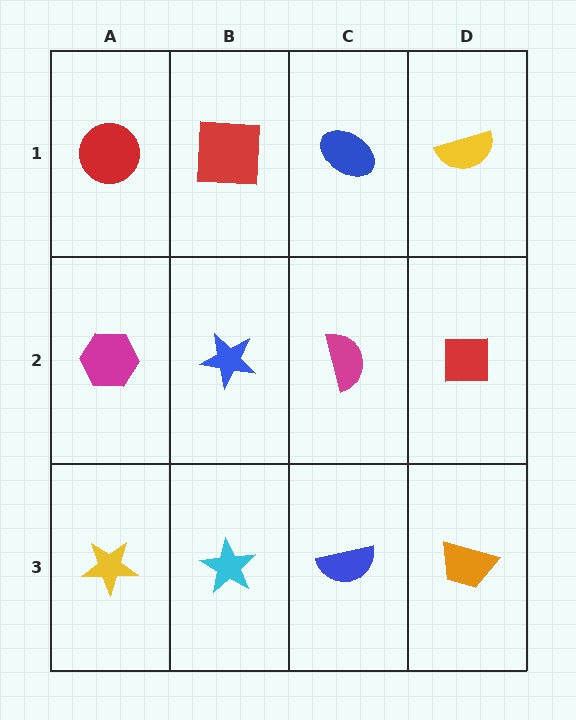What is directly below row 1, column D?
A red square.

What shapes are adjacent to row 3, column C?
A magenta semicircle (row 2, column C), a cyan star (row 3, column B), an orange trapezoid (row 3, column D).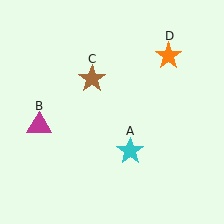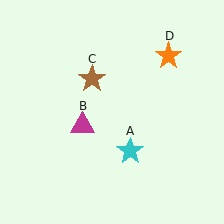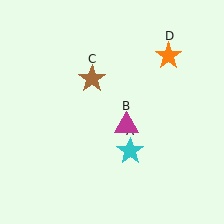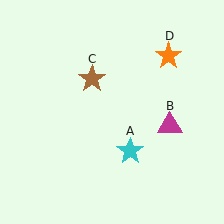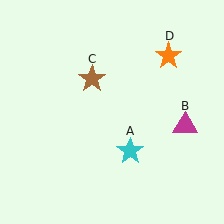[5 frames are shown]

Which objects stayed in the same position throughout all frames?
Cyan star (object A) and brown star (object C) and orange star (object D) remained stationary.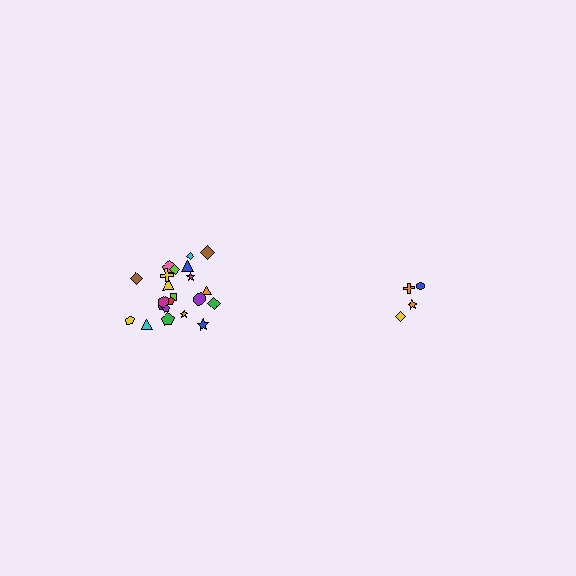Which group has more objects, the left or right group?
The left group.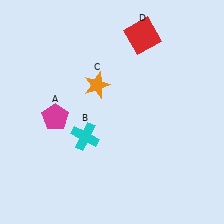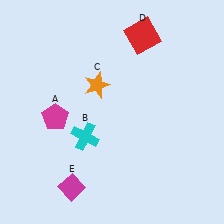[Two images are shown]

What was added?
A magenta diamond (E) was added in Image 2.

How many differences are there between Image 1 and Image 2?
There is 1 difference between the two images.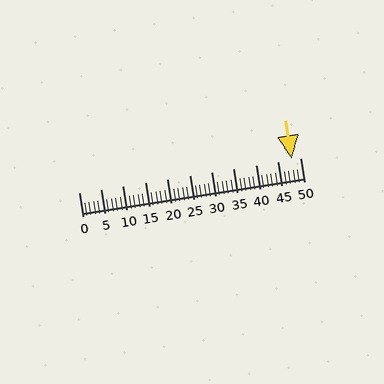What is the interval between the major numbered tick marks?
The major tick marks are spaced 5 units apart.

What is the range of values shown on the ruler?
The ruler shows values from 0 to 50.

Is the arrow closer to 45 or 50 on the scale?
The arrow is closer to 50.